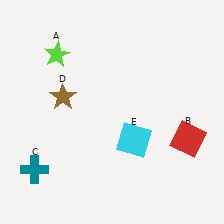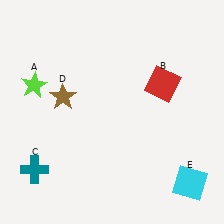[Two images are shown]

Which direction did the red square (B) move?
The red square (B) moved up.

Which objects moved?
The objects that moved are: the lime star (A), the red square (B), the cyan square (E).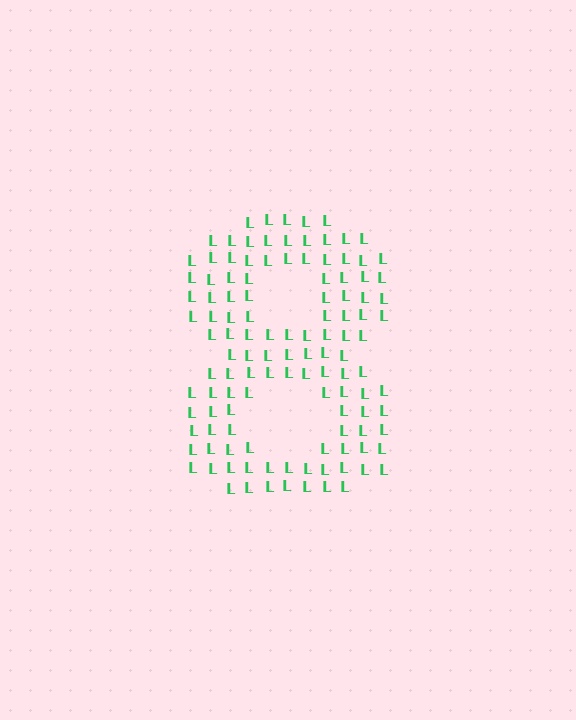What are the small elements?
The small elements are letter L's.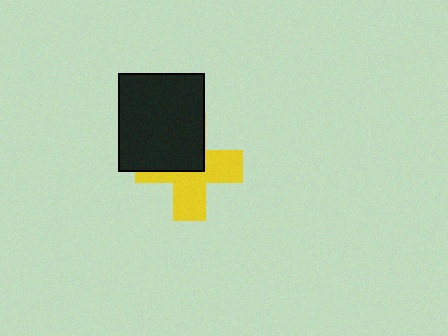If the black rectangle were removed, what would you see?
You would see the complete yellow cross.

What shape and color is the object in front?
The object in front is a black rectangle.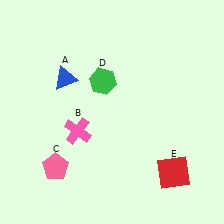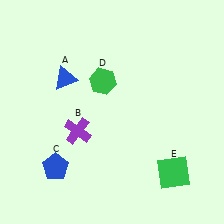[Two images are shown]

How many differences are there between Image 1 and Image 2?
There are 3 differences between the two images.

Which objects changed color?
B changed from pink to purple. C changed from pink to blue. E changed from red to green.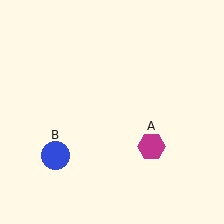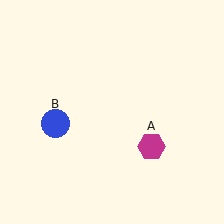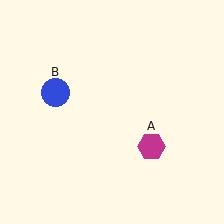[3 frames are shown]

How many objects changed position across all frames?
1 object changed position: blue circle (object B).